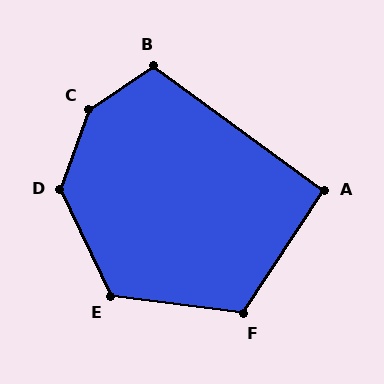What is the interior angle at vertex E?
Approximately 123 degrees (obtuse).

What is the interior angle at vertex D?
Approximately 135 degrees (obtuse).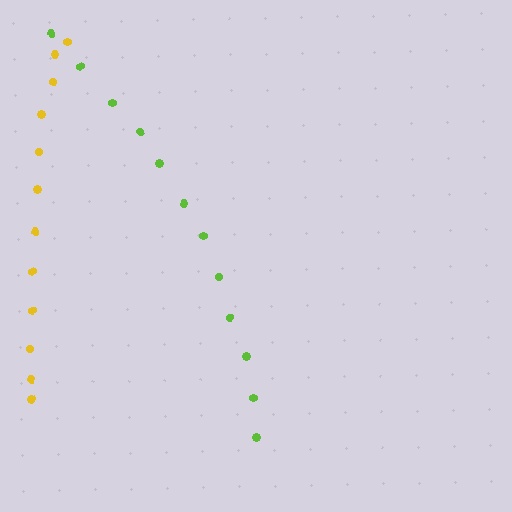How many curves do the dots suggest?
There are 2 distinct paths.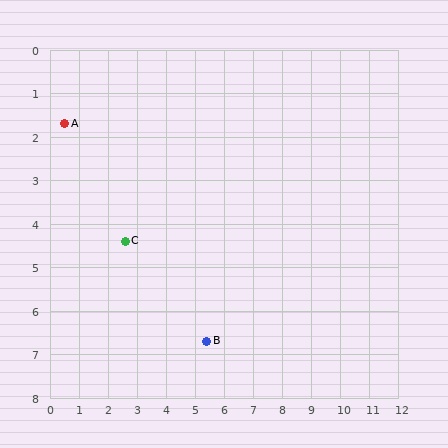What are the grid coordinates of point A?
Point A is at approximately (0.5, 1.7).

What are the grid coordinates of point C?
Point C is at approximately (2.6, 4.4).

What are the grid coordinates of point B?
Point B is at approximately (5.4, 6.7).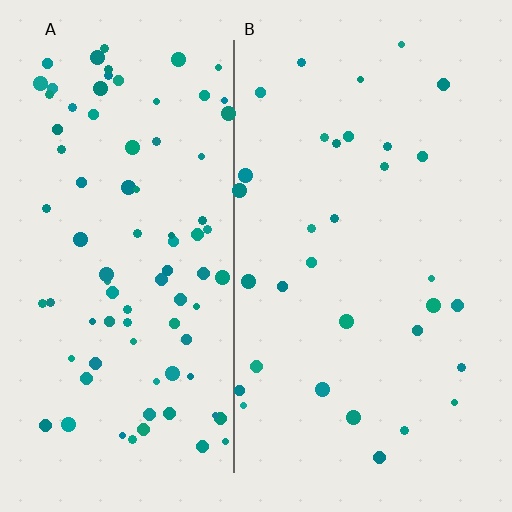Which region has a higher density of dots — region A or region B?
A (the left).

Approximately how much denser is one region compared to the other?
Approximately 2.7× — region A over region B.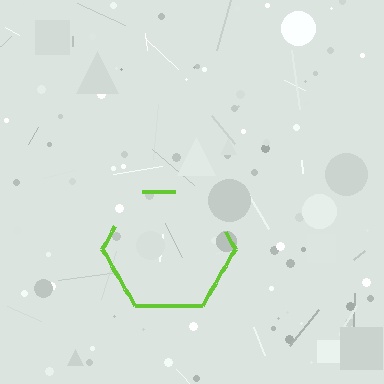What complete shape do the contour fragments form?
The contour fragments form a hexagon.